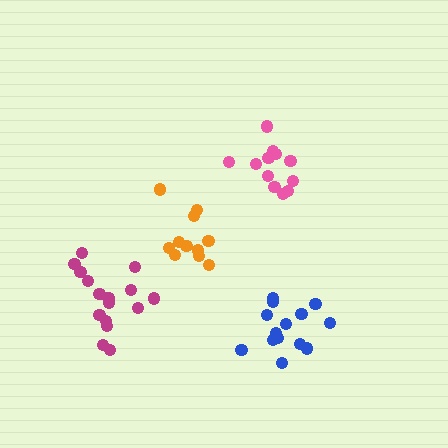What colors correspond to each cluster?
The clusters are colored: pink, blue, orange, magenta.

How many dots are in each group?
Group 1: 12 dots, Group 2: 14 dots, Group 3: 11 dots, Group 4: 16 dots (53 total).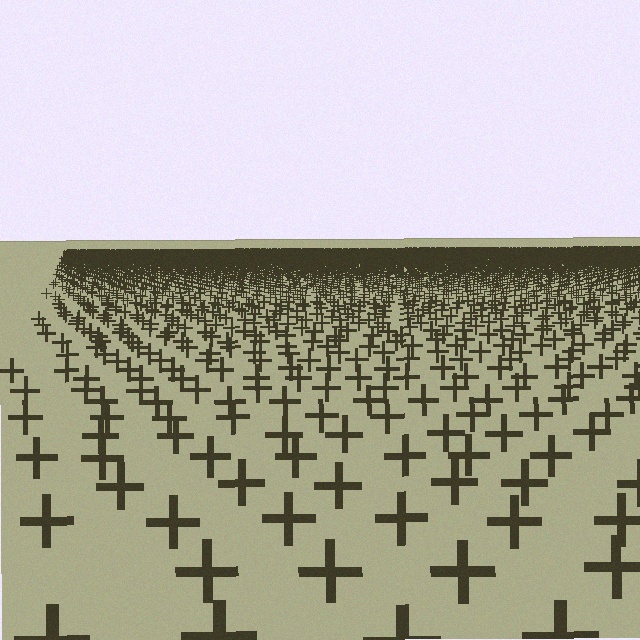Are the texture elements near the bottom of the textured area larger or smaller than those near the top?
Larger. Near the bottom, elements are closer to the viewer and appear at a bigger on-screen size.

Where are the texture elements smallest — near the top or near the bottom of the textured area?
Near the top.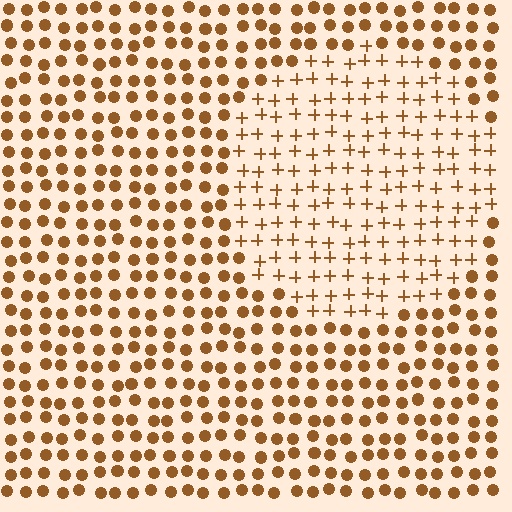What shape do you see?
I see a circle.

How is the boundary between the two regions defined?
The boundary is defined by a change in element shape: plus signs inside vs. circles outside. All elements share the same color and spacing.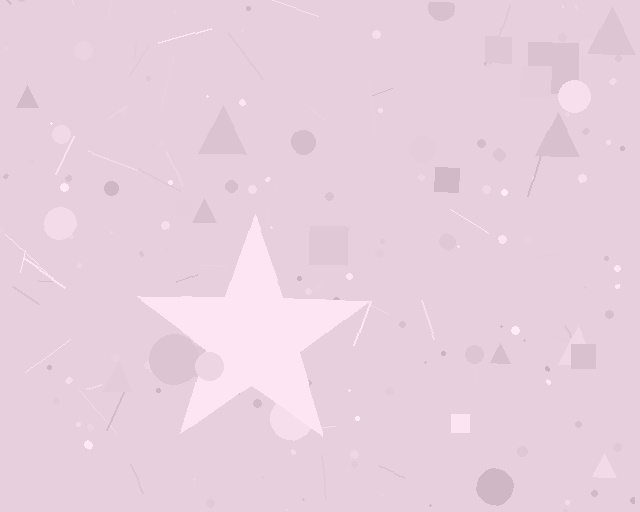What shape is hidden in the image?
A star is hidden in the image.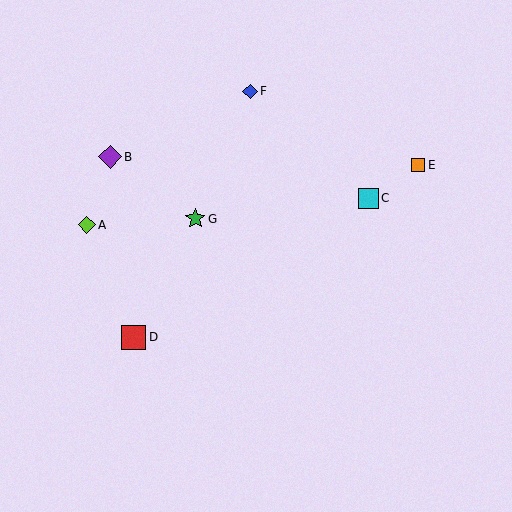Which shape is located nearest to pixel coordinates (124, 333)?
The red square (labeled D) at (134, 337) is nearest to that location.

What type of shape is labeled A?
Shape A is a lime diamond.